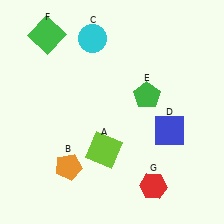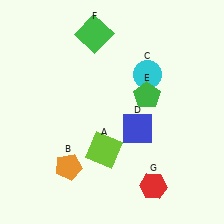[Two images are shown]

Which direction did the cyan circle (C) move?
The cyan circle (C) moved right.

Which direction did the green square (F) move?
The green square (F) moved right.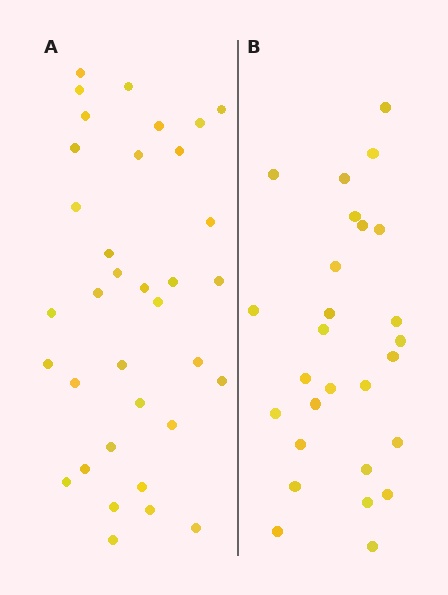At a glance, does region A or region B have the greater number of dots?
Region A (the left region) has more dots.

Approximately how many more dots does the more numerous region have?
Region A has roughly 8 or so more dots than region B.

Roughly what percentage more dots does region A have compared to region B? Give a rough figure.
About 30% more.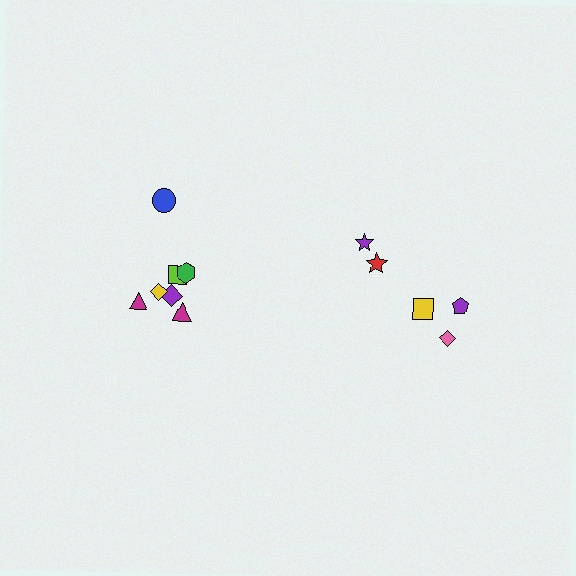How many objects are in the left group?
There are 7 objects.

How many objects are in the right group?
There are 5 objects.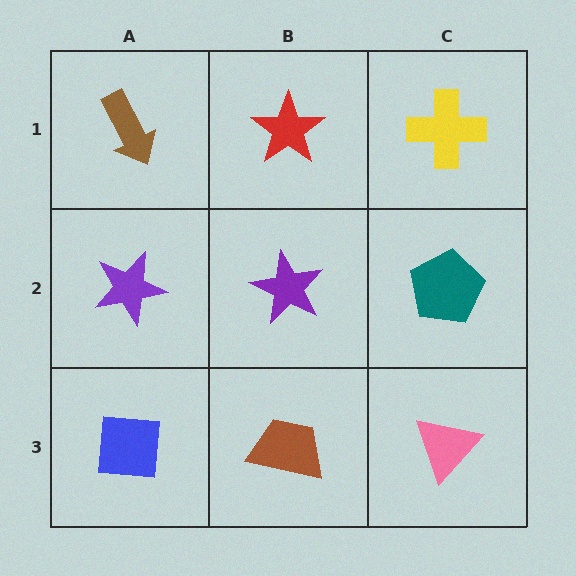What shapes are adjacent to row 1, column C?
A teal pentagon (row 2, column C), a red star (row 1, column B).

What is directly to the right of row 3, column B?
A pink triangle.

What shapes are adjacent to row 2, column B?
A red star (row 1, column B), a brown trapezoid (row 3, column B), a purple star (row 2, column A), a teal pentagon (row 2, column C).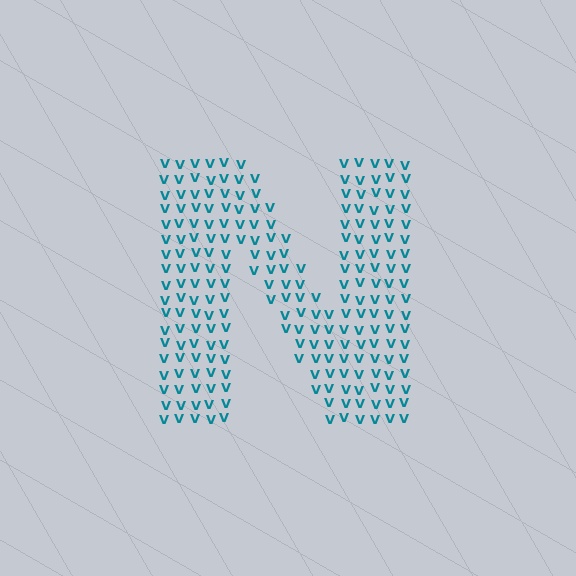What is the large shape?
The large shape is the letter N.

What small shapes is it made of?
It is made of small letter V's.